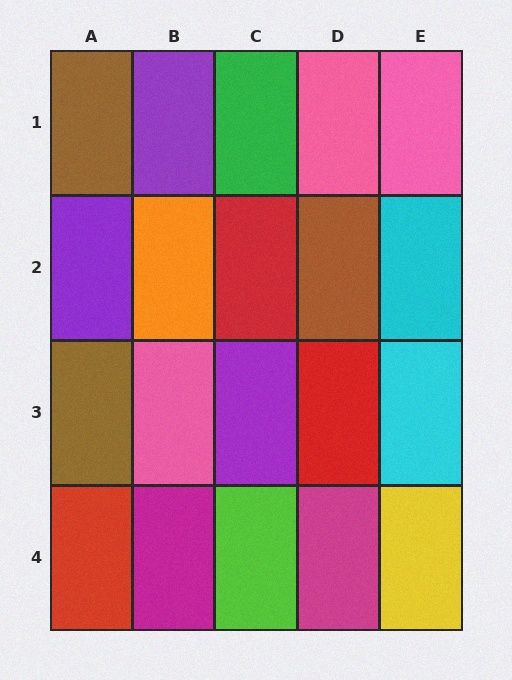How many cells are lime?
1 cell is lime.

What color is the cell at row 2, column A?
Purple.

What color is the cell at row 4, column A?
Red.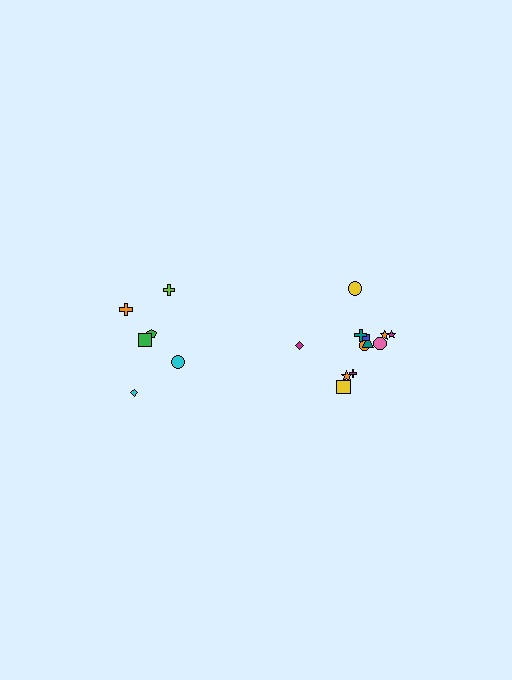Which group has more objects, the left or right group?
The right group.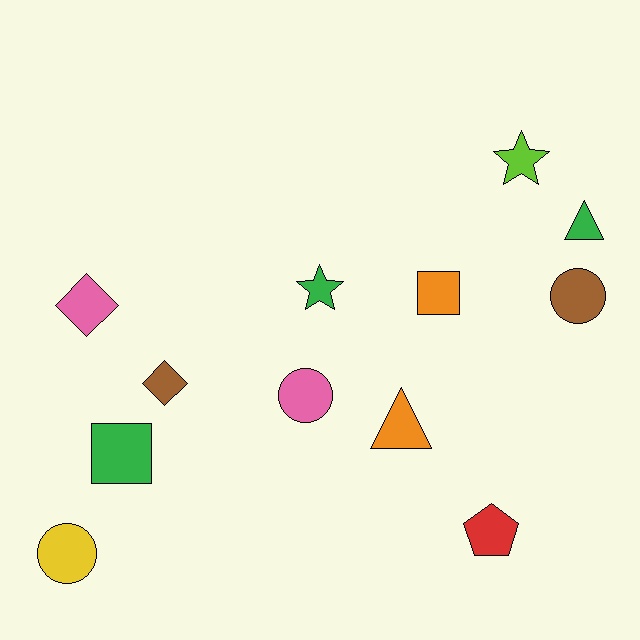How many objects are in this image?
There are 12 objects.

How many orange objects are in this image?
There are 2 orange objects.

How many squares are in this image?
There are 2 squares.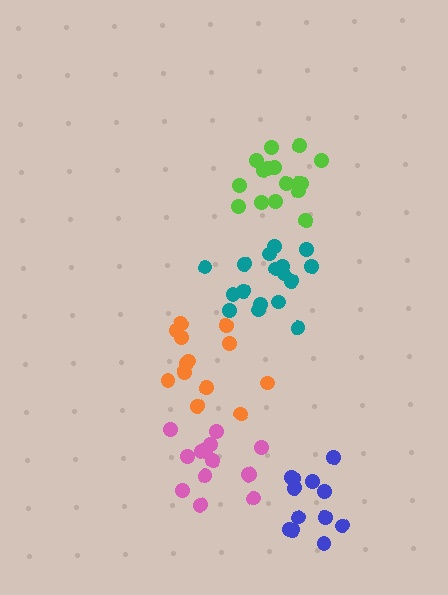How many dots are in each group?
Group 1: 17 dots, Group 2: 13 dots, Group 3: 14 dots, Group 4: 16 dots, Group 5: 13 dots (73 total).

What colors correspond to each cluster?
The clusters are colored: teal, blue, pink, lime, orange.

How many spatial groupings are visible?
There are 5 spatial groupings.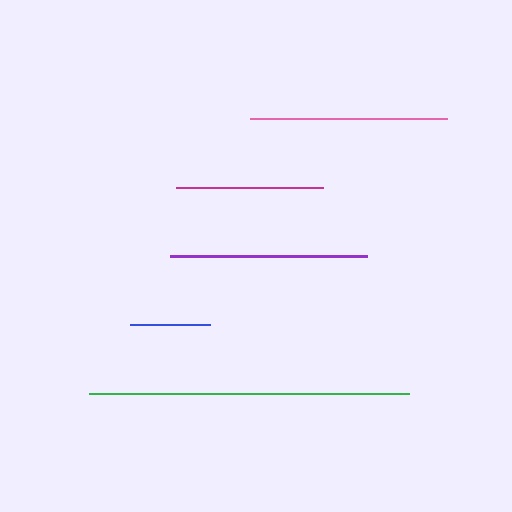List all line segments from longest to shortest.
From longest to shortest: green, purple, pink, magenta, blue.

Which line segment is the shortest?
The blue line is the shortest at approximately 80 pixels.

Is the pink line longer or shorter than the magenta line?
The pink line is longer than the magenta line.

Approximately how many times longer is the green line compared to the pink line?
The green line is approximately 1.6 times the length of the pink line.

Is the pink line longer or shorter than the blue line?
The pink line is longer than the blue line.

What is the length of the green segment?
The green segment is approximately 319 pixels long.